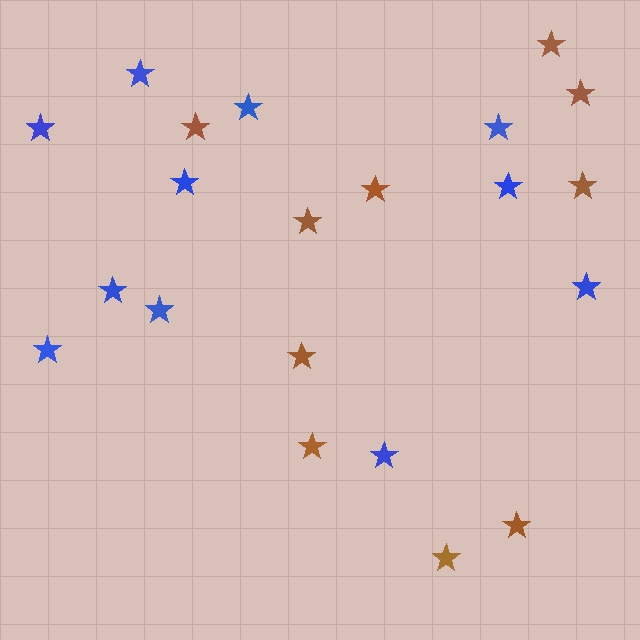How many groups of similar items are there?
There are 2 groups: one group of brown stars (10) and one group of blue stars (11).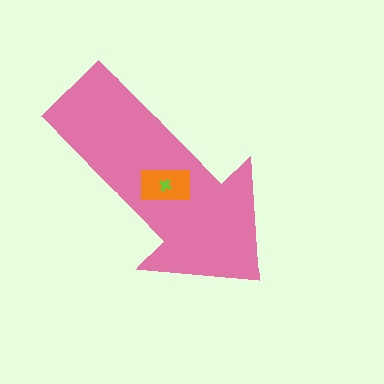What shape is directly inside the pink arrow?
The orange rectangle.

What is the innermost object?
The lime cross.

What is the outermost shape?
The pink arrow.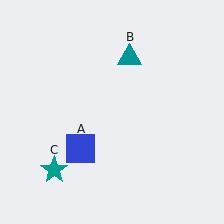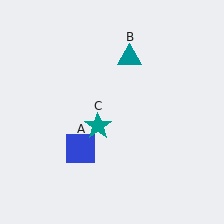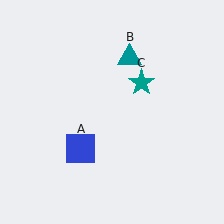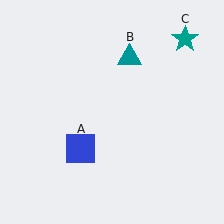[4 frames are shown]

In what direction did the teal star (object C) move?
The teal star (object C) moved up and to the right.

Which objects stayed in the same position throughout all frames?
Blue square (object A) and teal triangle (object B) remained stationary.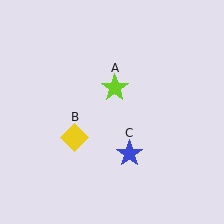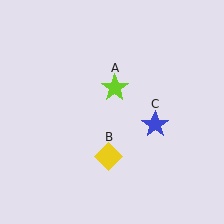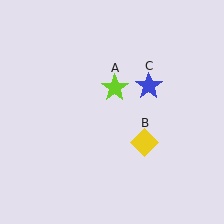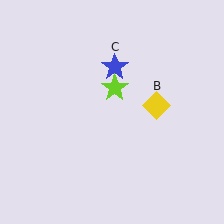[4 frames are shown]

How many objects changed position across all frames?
2 objects changed position: yellow diamond (object B), blue star (object C).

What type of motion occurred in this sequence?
The yellow diamond (object B), blue star (object C) rotated counterclockwise around the center of the scene.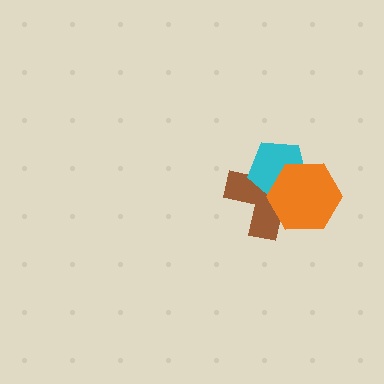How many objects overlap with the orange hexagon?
2 objects overlap with the orange hexagon.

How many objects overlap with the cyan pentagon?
2 objects overlap with the cyan pentagon.